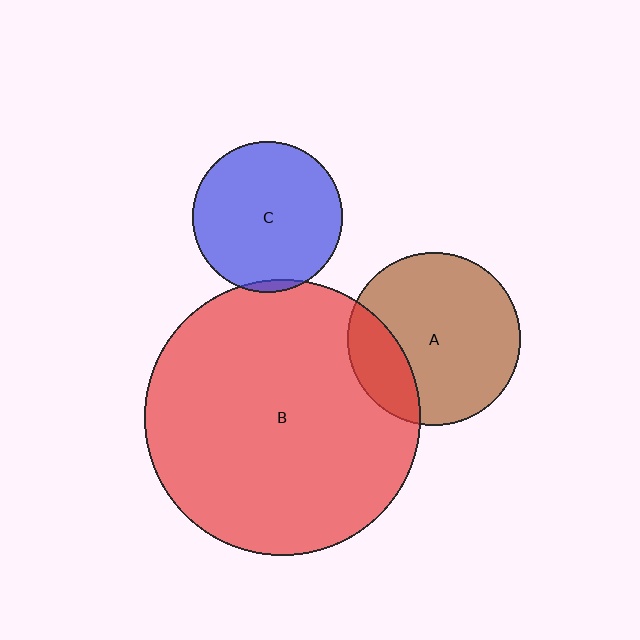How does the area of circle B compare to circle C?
Approximately 3.3 times.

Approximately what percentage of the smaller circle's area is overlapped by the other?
Approximately 5%.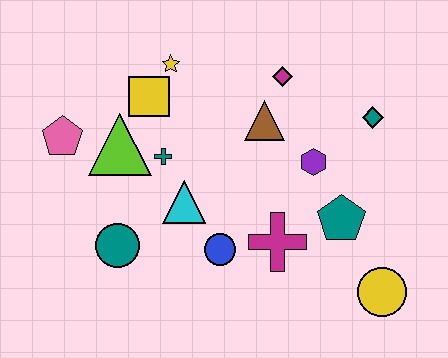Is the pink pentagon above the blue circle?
Yes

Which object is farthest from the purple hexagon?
The pink pentagon is farthest from the purple hexagon.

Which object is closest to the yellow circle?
The teal pentagon is closest to the yellow circle.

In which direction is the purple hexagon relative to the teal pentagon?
The purple hexagon is above the teal pentagon.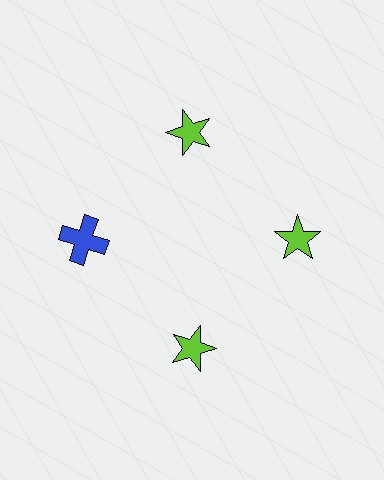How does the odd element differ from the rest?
It differs in both color (blue instead of lime) and shape (cross instead of star).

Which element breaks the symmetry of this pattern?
The blue cross at roughly the 9 o'clock position breaks the symmetry. All other shapes are lime stars.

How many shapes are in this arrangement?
There are 4 shapes arranged in a ring pattern.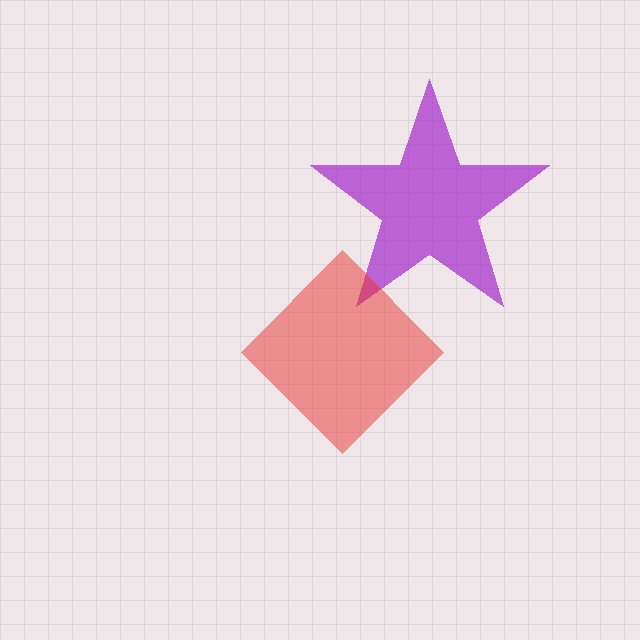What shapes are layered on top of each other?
The layered shapes are: a purple star, a red diamond.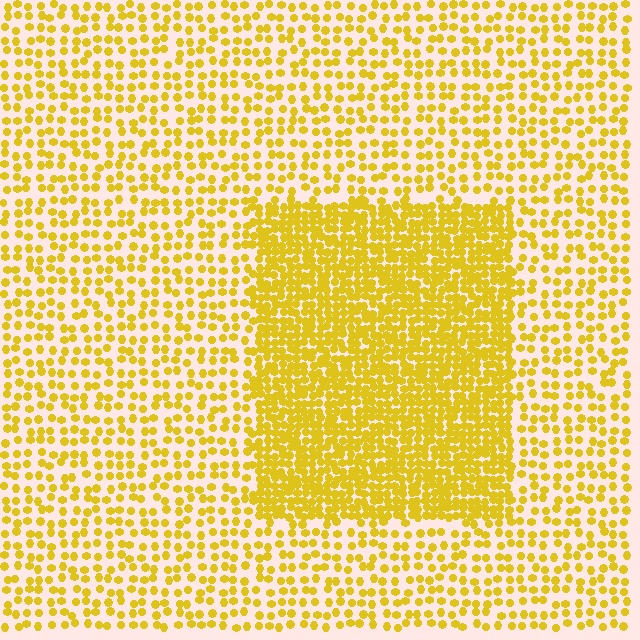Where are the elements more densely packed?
The elements are more densely packed inside the rectangle boundary.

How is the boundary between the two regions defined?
The boundary is defined by a change in element density (approximately 2.3x ratio). All elements are the same color, size, and shape.